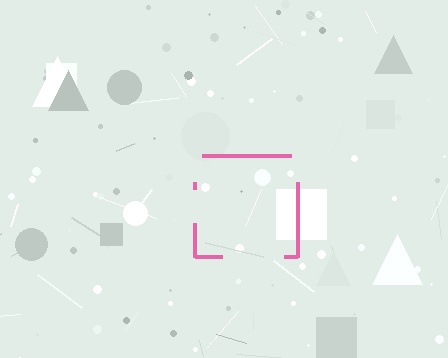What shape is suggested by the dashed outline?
The dashed outline suggests a square.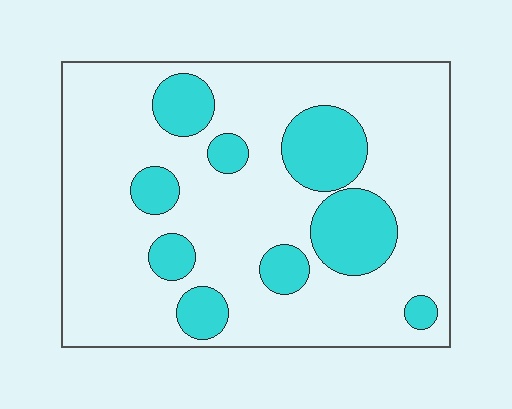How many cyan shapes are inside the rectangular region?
9.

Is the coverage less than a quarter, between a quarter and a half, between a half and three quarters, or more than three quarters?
Less than a quarter.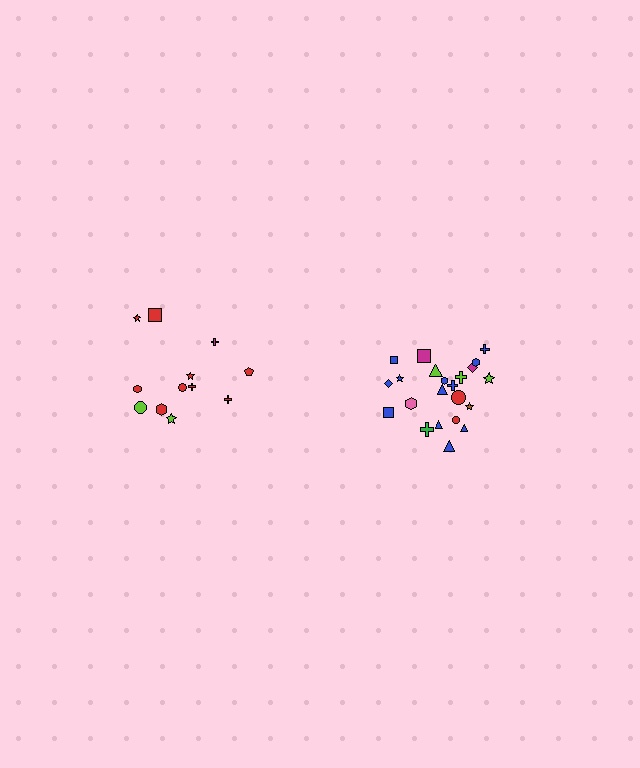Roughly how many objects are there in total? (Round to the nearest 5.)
Roughly 35 objects in total.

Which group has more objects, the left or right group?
The right group.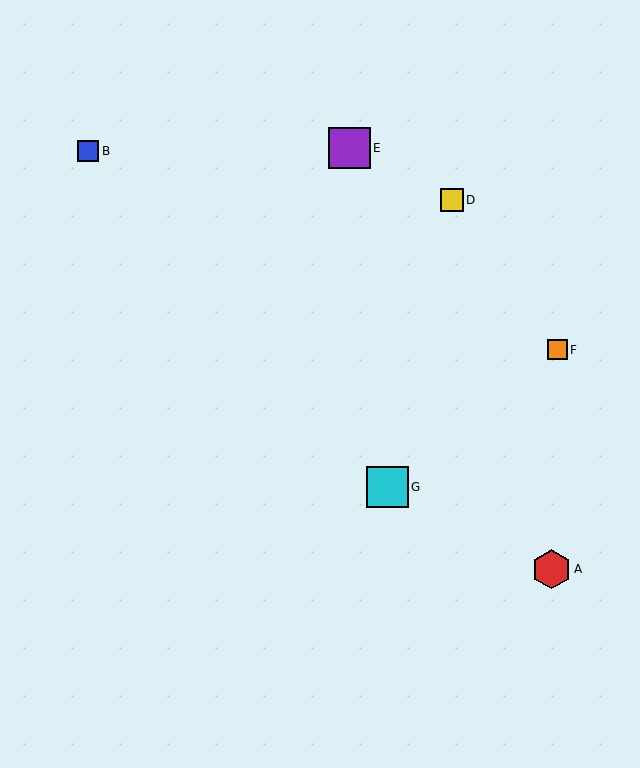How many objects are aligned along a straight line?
3 objects (A, C, G) are aligned along a straight line.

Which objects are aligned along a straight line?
Objects A, C, G are aligned along a straight line.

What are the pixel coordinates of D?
Object D is at (452, 200).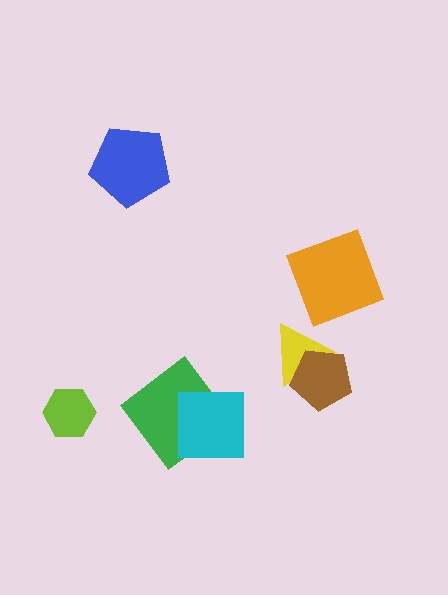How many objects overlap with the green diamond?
1 object overlaps with the green diamond.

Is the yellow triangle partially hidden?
Yes, it is partially covered by another shape.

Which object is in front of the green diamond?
The cyan square is in front of the green diamond.